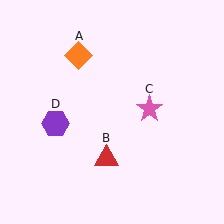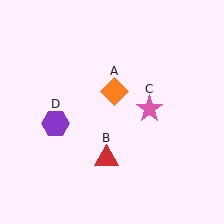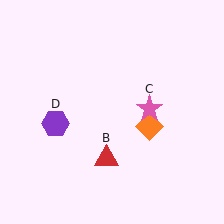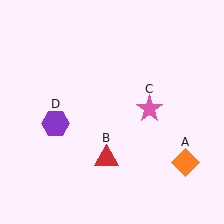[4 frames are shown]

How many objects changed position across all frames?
1 object changed position: orange diamond (object A).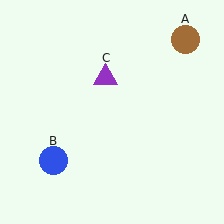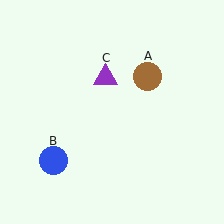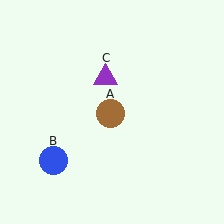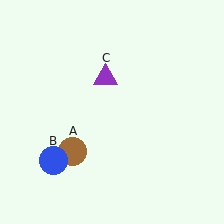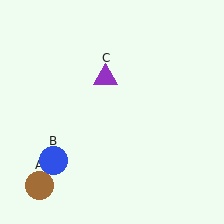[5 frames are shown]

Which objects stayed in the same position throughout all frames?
Blue circle (object B) and purple triangle (object C) remained stationary.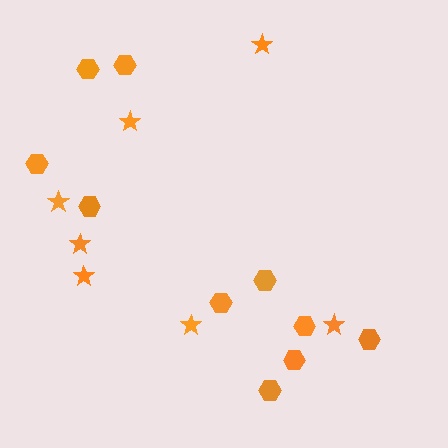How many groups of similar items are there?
There are 2 groups: one group of stars (7) and one group of hexagons (10).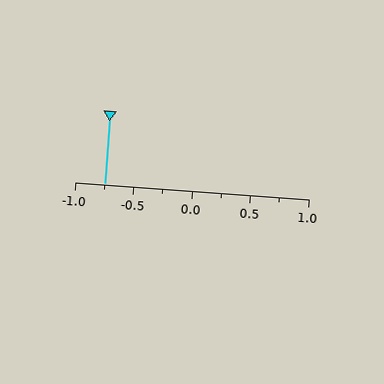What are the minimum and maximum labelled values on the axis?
The axis runs from -1.0 to 1.0.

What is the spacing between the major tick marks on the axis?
The major ticks are spaced 0.5 apart.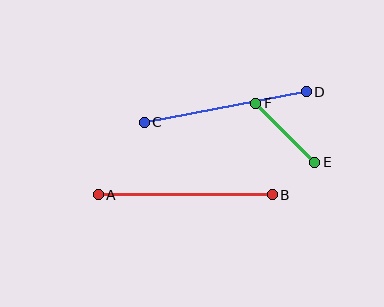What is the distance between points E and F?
The distance is approximately 83 pixels.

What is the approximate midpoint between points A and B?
The midpoint is at approximately (185, 195) pixels.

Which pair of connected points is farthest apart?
Points A and B are farthest apart.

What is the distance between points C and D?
The distance is approximately 165 pixels.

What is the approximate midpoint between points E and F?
The midpoint is at approximately (285, 133) pixels.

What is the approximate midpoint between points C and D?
The midpoint is at approximately (225, 107) pixels.